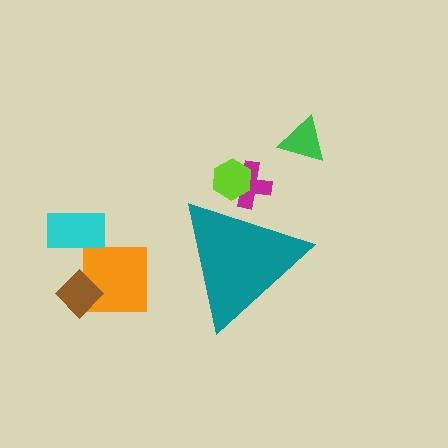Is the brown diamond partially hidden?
No, the brown diamond is fully visible.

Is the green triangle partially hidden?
No, the green triangle is fully visible.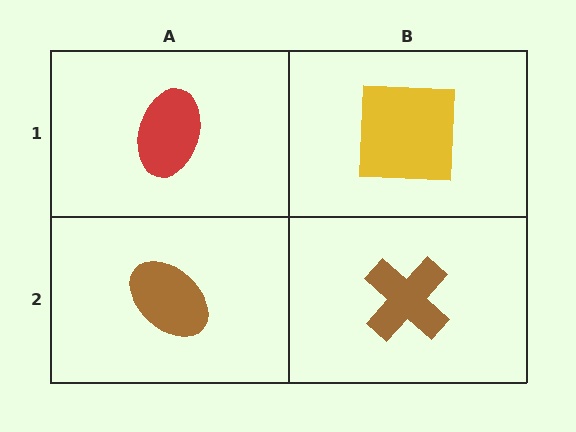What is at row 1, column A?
A red ellipse.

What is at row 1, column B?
A yellow square.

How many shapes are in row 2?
2 shapes.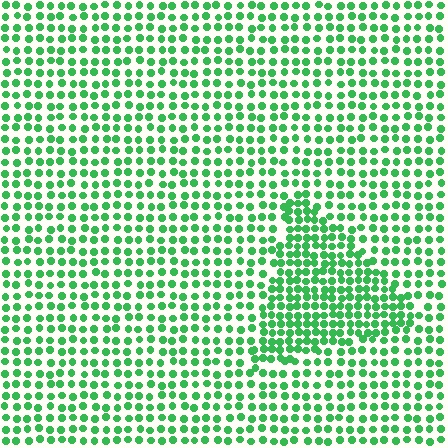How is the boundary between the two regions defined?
The boundary is defined by a change in element density (approximately 1.7x ratio). All elements are the same color, size, and shape.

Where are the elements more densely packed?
The elements are more densely packed inside the triangle boundary.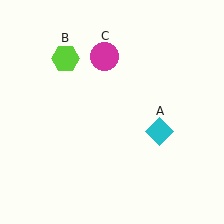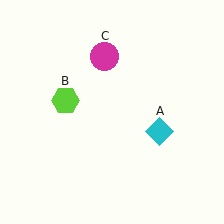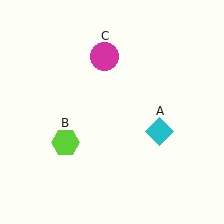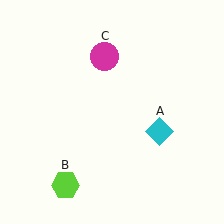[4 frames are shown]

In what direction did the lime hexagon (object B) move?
The lime hexagon (object B) moved down.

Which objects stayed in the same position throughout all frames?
Cyan diamond (object A) and magenta circle (object C) remained stationary.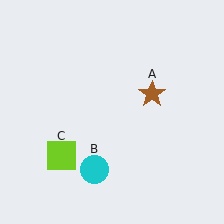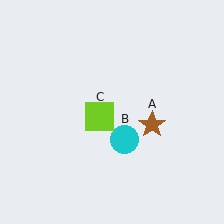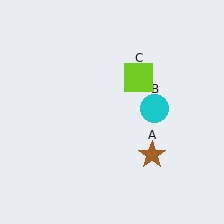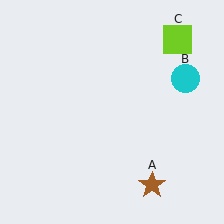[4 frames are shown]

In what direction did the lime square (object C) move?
The lime square (object C) moved up and to the right.